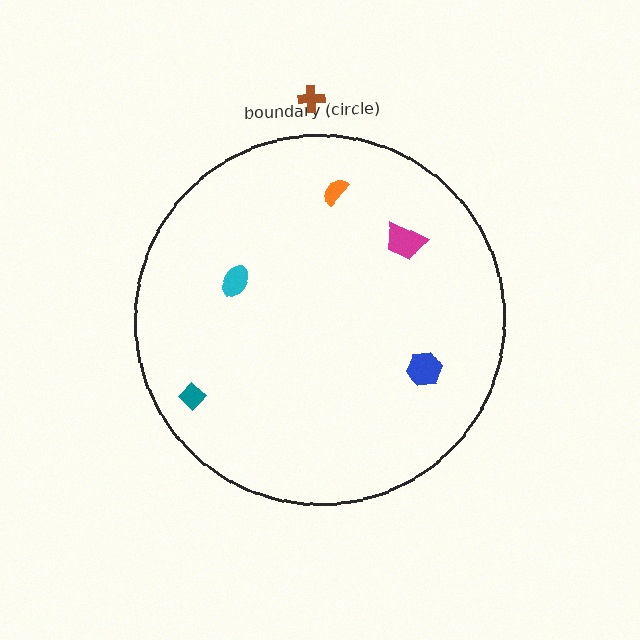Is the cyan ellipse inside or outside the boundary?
Inside.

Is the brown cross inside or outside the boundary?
Outside.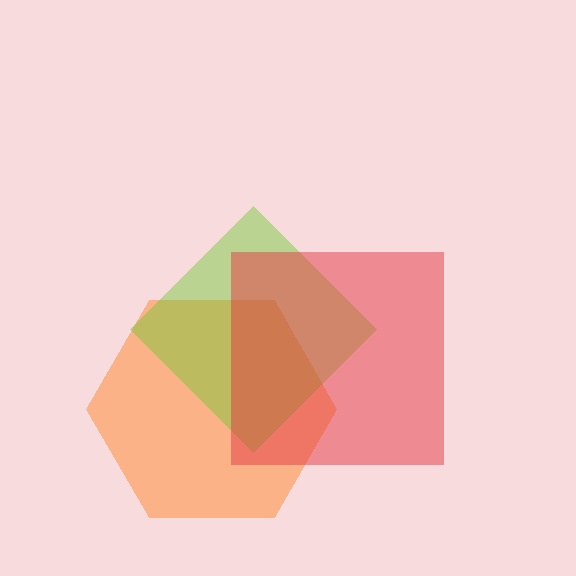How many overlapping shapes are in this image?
There are 3 overlapping shapes in the image.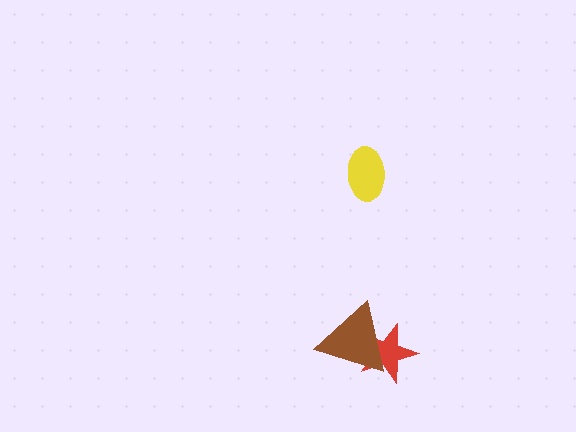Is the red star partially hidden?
Yes, it is partially covered by another shape.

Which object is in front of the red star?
The brown triangle is in front of the red star.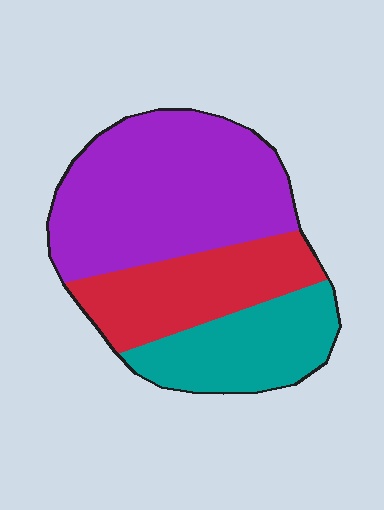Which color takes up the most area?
Purple, at roughly 50%.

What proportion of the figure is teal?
Teal takes up about one quarter (1/4) of the figure.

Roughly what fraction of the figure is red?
Red takes up about one quarter (1/4) of the figure.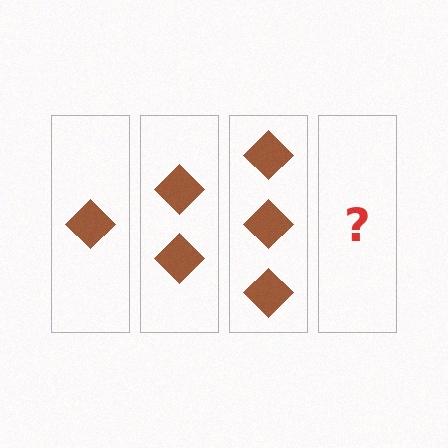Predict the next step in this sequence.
The next step is 4 diamonds.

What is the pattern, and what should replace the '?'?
The pattern is that each step adds one more diamond. The '?' should be 4 diamonds.